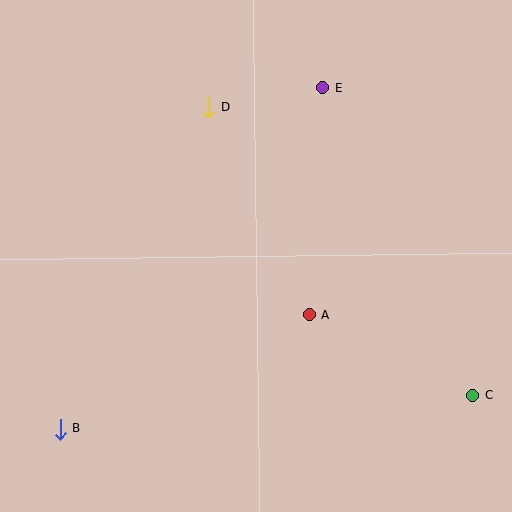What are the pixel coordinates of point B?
Point B is at (60, 429).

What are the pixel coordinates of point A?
Point A is at (309, 315).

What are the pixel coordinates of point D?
Point D is at (209, 107).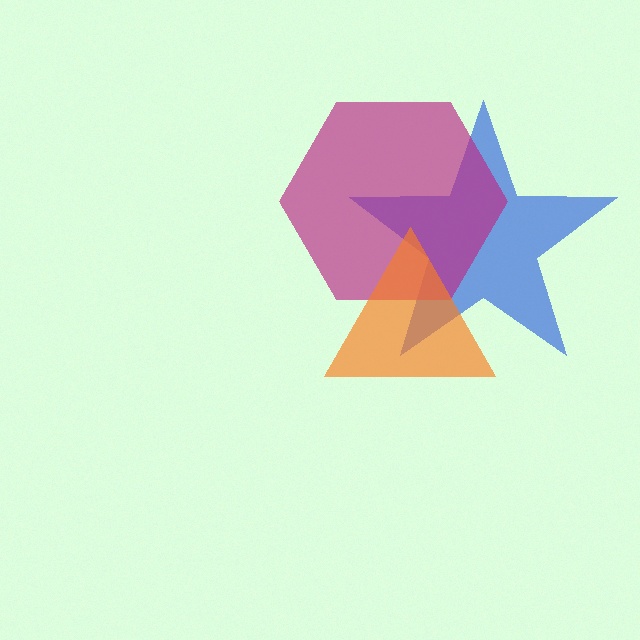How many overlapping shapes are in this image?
There are 3 overlapping shapes in the image.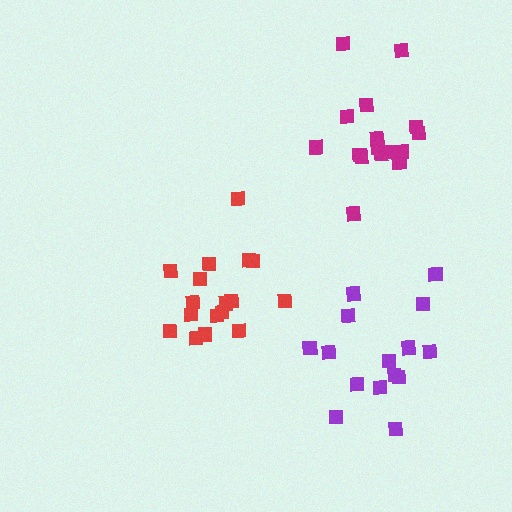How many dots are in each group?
Group 1: 17 dots, Group 2: 16 dots, Group 3: 15 dots (48 total).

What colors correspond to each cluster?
The clusters are colored: red, magenta, purple.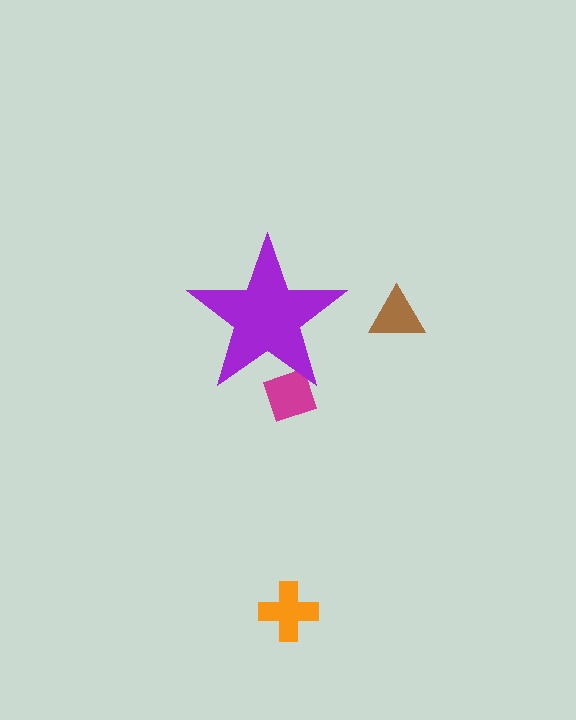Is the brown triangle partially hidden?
No, the brown triangle is fully visible.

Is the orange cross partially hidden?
No, the orange cross is fully visible.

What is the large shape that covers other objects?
A purple star.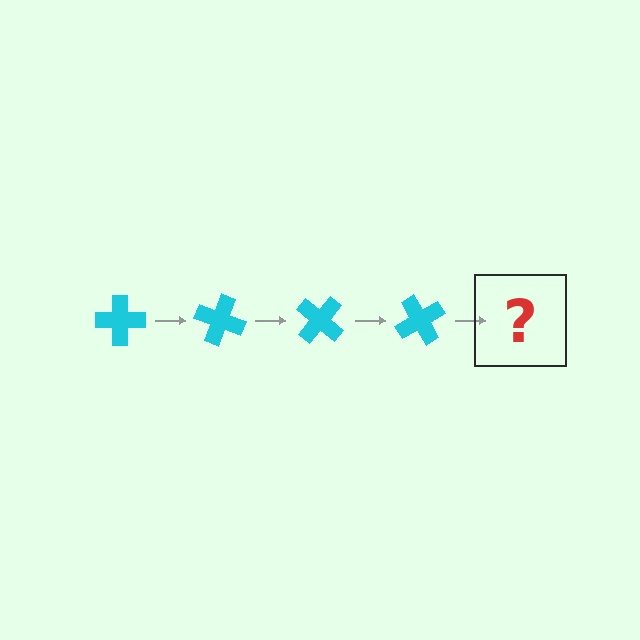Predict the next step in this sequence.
The next step is a cyan cross rotated 80 degrees.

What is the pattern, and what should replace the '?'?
The pattern is that the cross rotates 20 degrees each step. The '?' should be a cyan cross rotated 80 degrees.